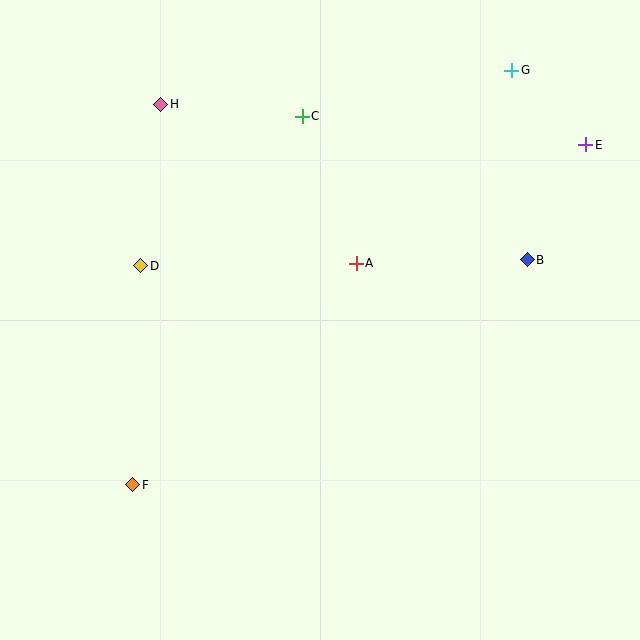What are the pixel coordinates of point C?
Point C is at (302, 116).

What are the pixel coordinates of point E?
Point E is at (586, 145).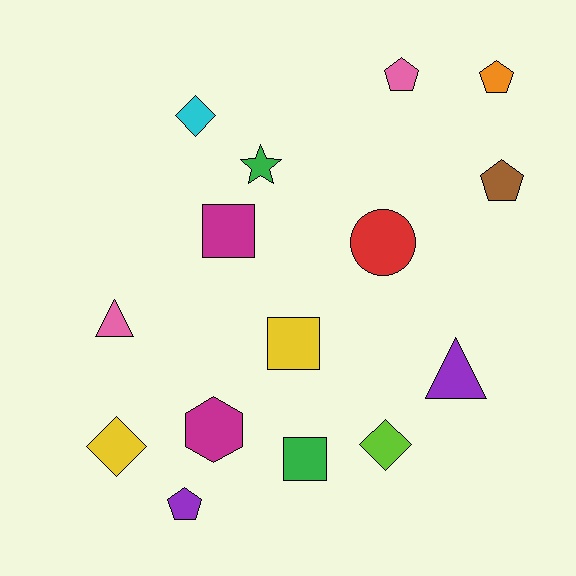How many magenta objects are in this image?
There are 2 magenta objects.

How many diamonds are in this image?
There are 3 diamonds.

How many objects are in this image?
There are 15 objects.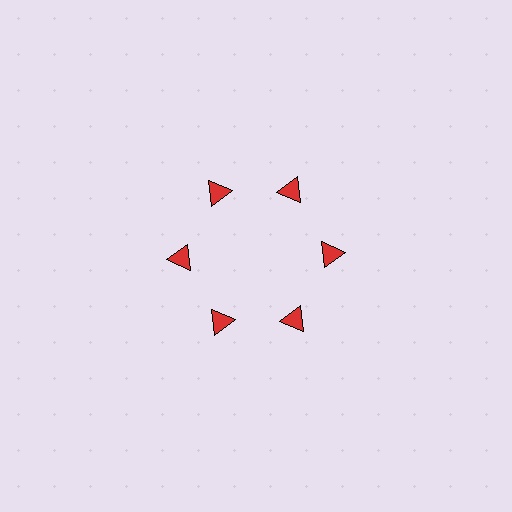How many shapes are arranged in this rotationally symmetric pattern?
There are 6 shapes, arranged in 6 groups of 1.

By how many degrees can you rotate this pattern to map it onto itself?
The pattern maps onto itself every 60 degrees of rotation.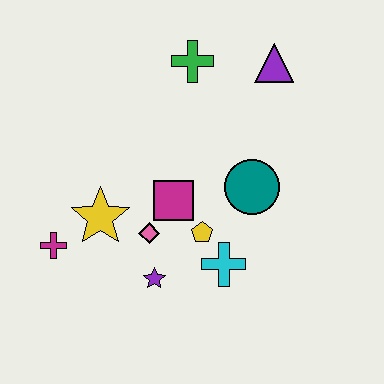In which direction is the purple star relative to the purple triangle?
The purple star is below the purple triangle.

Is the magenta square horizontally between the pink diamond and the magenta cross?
No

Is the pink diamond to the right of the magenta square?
No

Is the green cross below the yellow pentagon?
No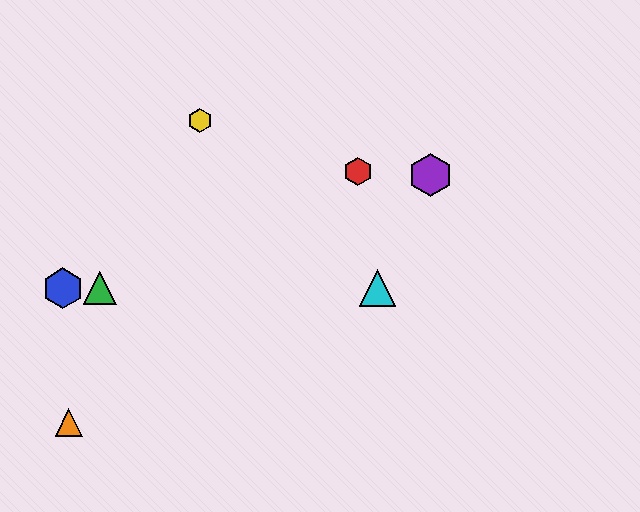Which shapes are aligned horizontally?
The blue hexagon, the green triangle, the cyan triangle are aligned horizontally.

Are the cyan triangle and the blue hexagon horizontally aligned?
Yes, both are at y≈288.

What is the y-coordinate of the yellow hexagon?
The yellow hexagon is at y≈120.